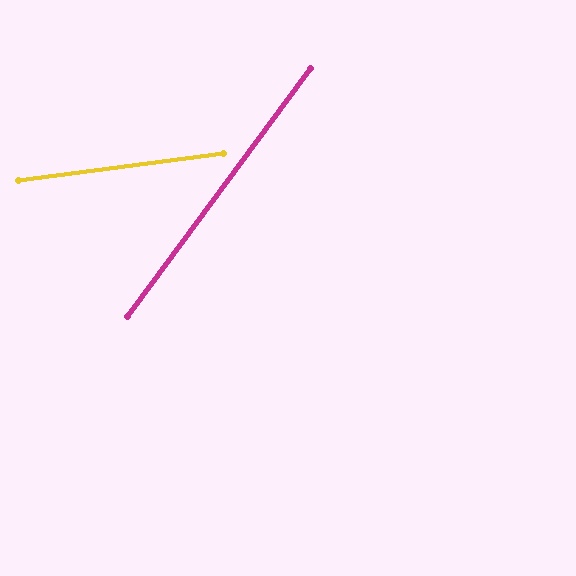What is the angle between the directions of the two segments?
Approximately 46 degrees.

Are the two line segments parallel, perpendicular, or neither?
Neither parallel nor perpendicular — they differ by about 46°.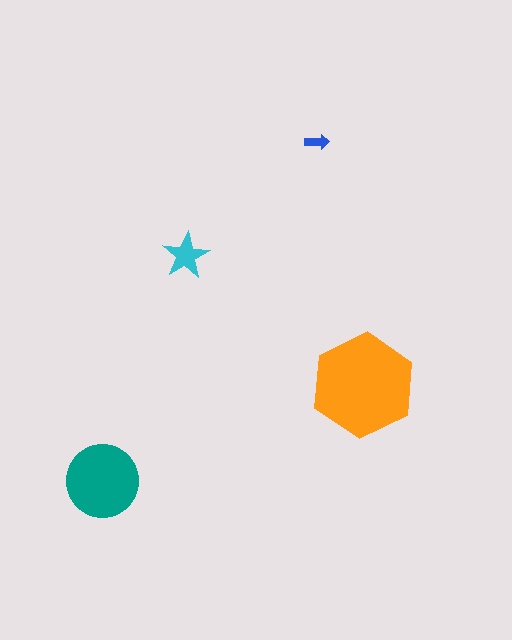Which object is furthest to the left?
The teal circle is leftmost.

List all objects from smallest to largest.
The blue arrow, the cyan star, the teal circle, the orange hexagon.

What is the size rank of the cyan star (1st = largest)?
3rd.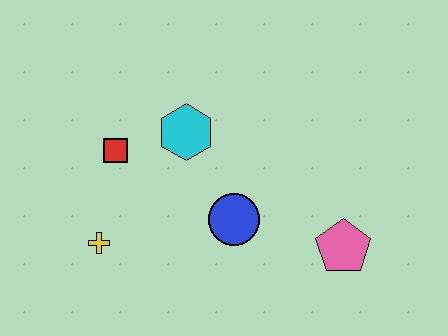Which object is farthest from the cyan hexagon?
The pink pentagon is farthest from the cyan hexagon.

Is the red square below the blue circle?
No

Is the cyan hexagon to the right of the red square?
Yes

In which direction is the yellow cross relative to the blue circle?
The yellow cross is to the left of the blue circle.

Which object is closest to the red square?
The cyan hexagon is closest to the red square.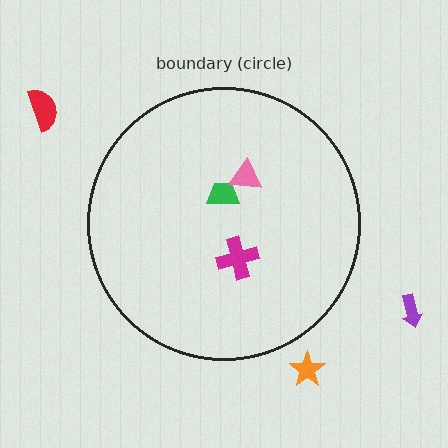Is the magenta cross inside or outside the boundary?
Inside.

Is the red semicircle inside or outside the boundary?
Outside.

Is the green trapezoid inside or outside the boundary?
Inside.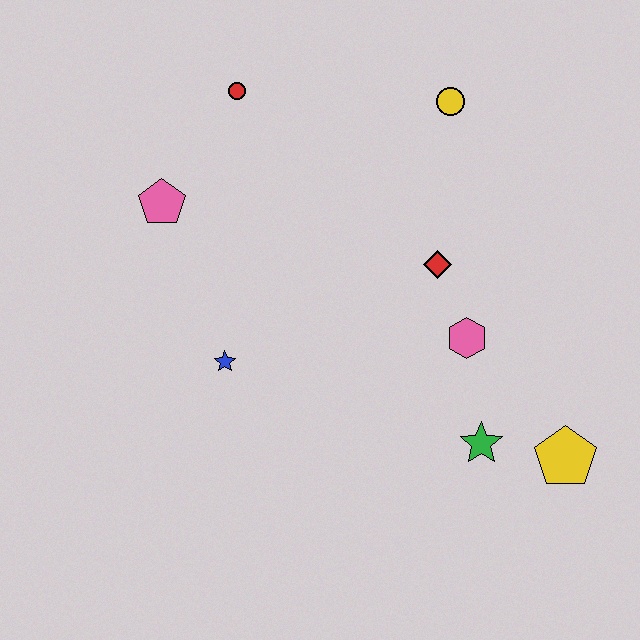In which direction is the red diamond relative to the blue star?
The red diamond is to the right of the blue star.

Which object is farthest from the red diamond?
The pink pentagon is farthest from the red diamond.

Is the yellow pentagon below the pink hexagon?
Yes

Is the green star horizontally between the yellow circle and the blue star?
No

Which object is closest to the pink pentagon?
The red circle is closest to the pink pentagon.